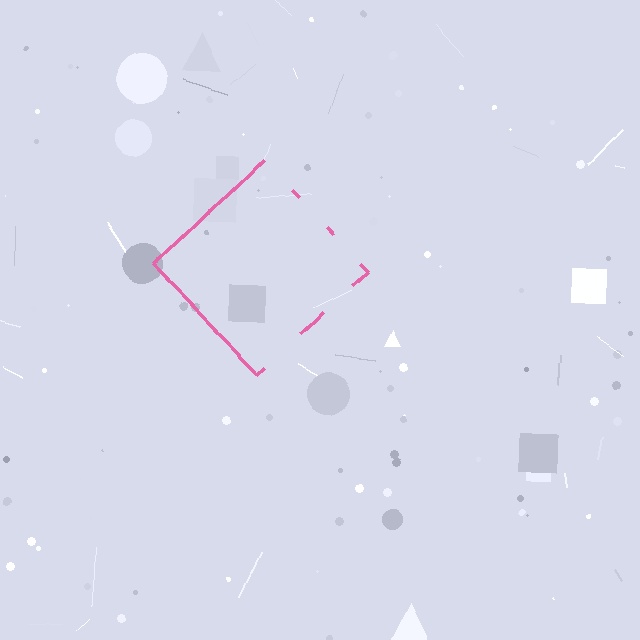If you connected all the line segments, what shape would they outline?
They would outline a diamond.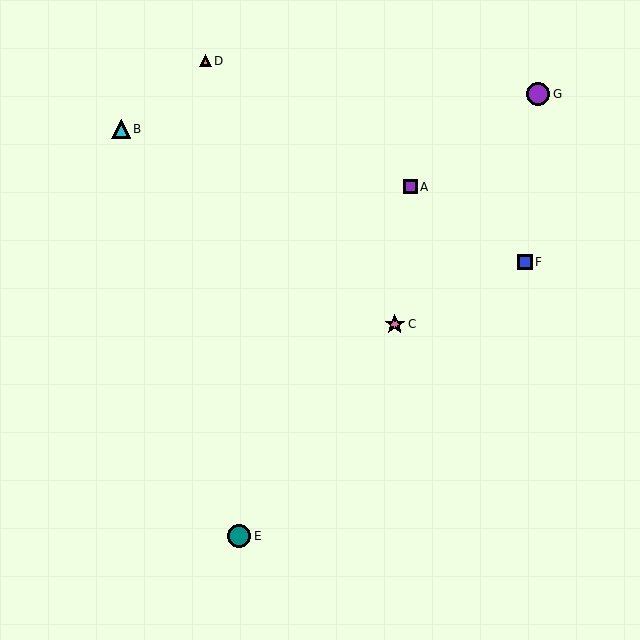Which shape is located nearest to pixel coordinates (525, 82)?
The purple circle (labeled G) at (538, 94) is nearest to that location.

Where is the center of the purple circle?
The center of the purple circle is at (538, 94).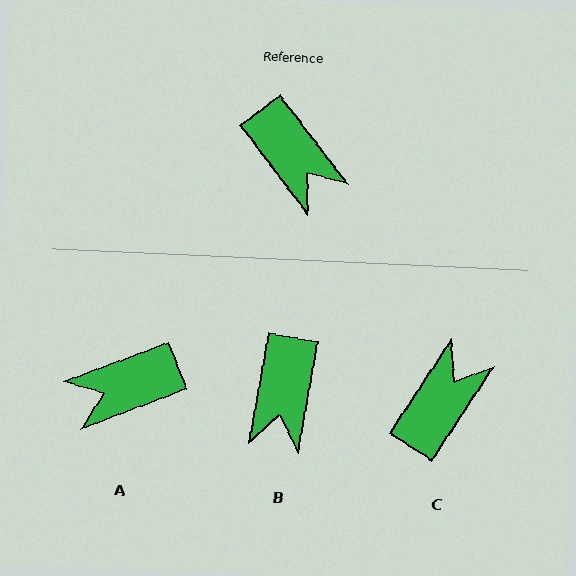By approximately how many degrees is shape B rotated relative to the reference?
Approximately 48 degrees clockwise.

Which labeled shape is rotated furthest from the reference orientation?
C, about 109 degrees away.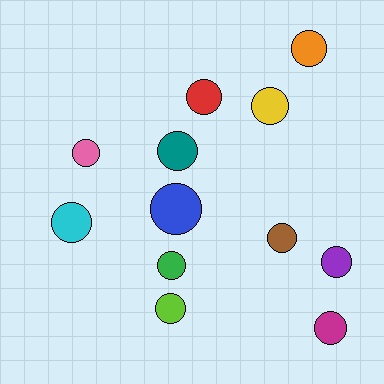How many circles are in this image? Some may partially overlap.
There are 12 circles.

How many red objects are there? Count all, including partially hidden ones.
There is 1 red object.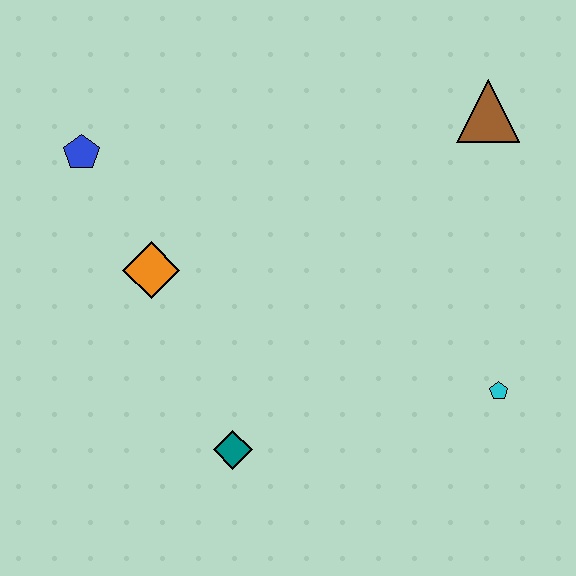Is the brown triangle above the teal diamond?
Yes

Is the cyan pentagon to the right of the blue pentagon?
Yes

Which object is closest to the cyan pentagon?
The teal diamond is closest to the cyan pentagon.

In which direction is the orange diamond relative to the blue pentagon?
The orange diamond is below the blue pentagon.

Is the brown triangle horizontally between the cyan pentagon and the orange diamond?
Yes